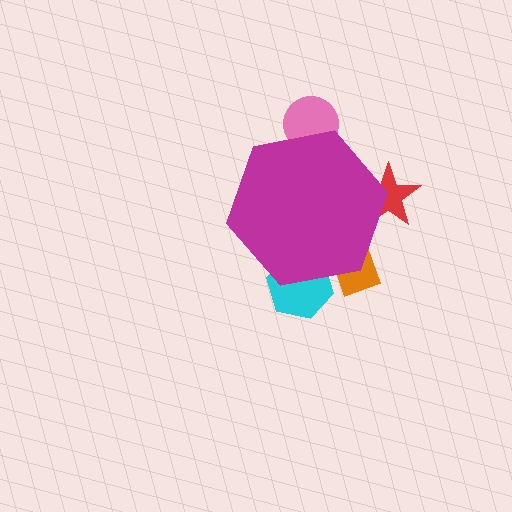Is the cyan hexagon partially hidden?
Yes, the cyan hexagon is partially hidden behind the magenta hexagon.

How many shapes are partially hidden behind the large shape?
4 shapes are partially hidden.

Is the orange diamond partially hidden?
Yes, the orange diamond is partially hidden behind the magenta hexagon.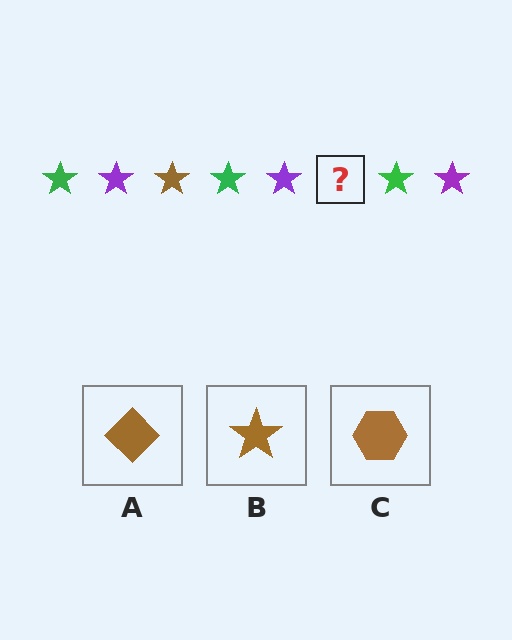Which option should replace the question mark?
Option B.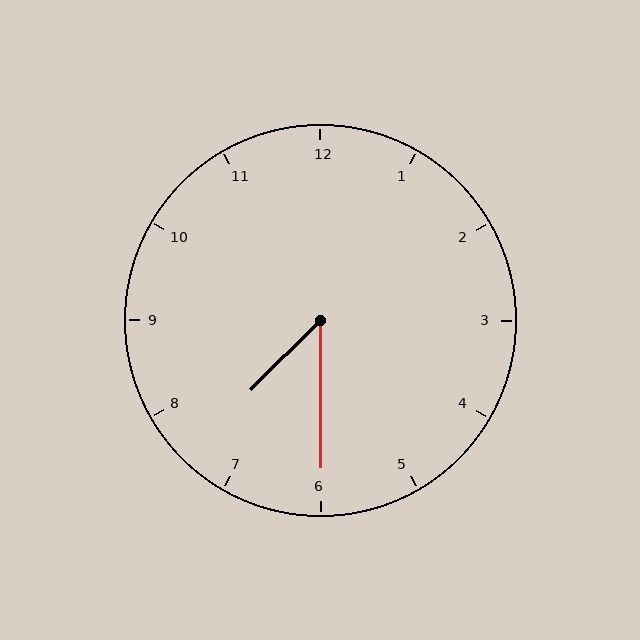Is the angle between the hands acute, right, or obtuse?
It is acute.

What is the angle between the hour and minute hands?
Approximately 45 degrees.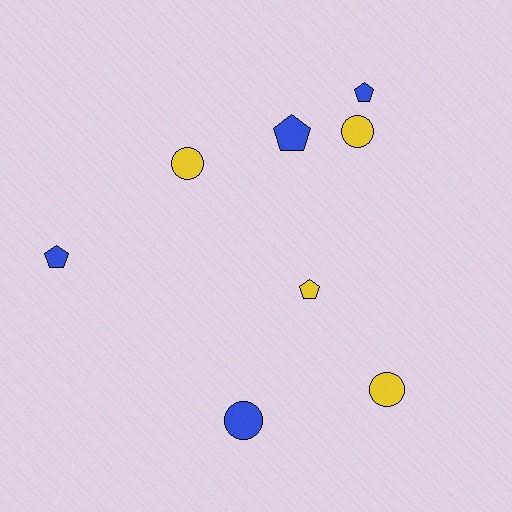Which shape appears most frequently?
Circle, with 4 objects.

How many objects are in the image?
There are 8 objects.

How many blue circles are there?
There is 1 blue circle.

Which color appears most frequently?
Yellow, with 4 objects.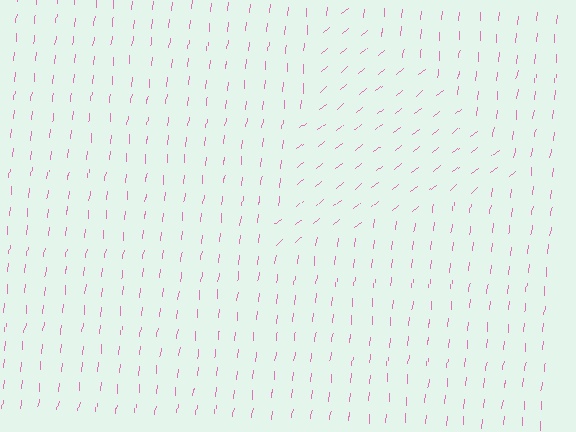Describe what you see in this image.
The image is filled with small pink line segments. A triangle region in the image has lines oriented differently from the surrounding lines, creating a visible texture boundary.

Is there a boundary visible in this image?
Yes, there is a texture boundary formed by a change in line orientation.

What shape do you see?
I see a triangle.